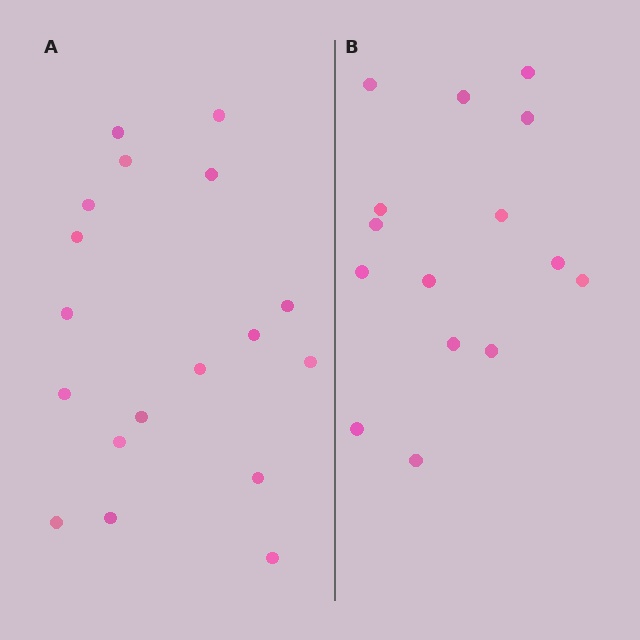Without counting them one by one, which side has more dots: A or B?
Region A (the left region) has more dots.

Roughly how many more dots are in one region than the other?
Region A has just a few more — roughly 2 or 3 more dots than region B.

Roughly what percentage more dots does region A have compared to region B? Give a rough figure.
About 20% more.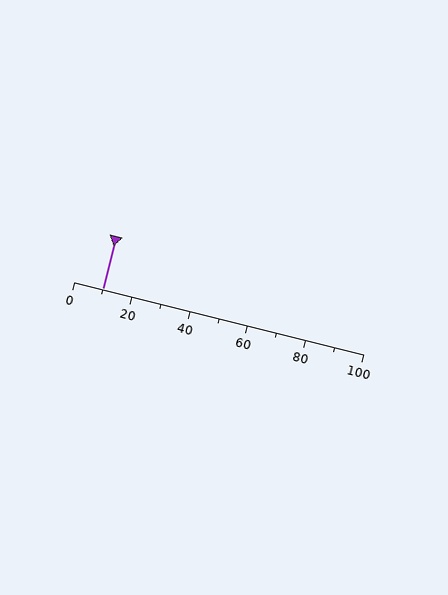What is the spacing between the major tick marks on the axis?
The major ticks are spaced 20 apart.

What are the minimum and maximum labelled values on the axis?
The axis runs from 0 to 100.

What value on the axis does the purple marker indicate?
The marker indicates approximately 10.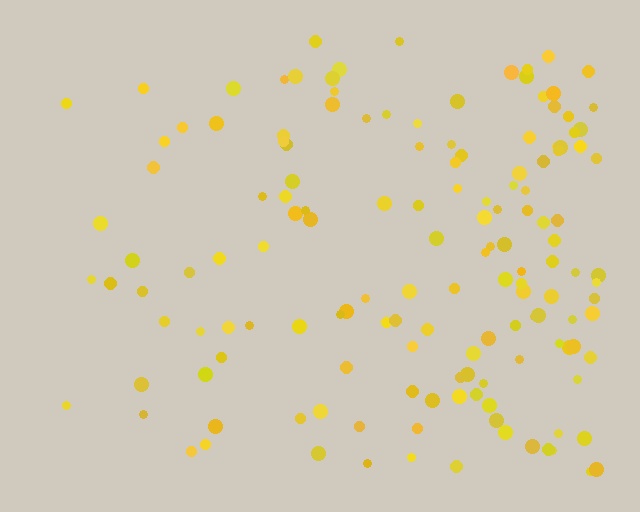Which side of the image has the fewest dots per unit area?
The left.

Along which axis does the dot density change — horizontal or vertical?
Horizontal.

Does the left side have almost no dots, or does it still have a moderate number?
Still a moderate number, just noticeably fewer than the right.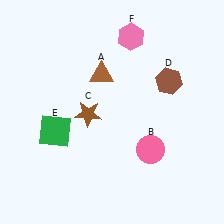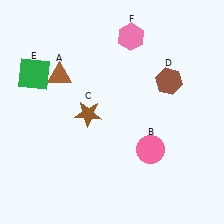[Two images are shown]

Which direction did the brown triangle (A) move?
The brown triangle (A) moved left.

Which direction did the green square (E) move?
The green square (E) moved up.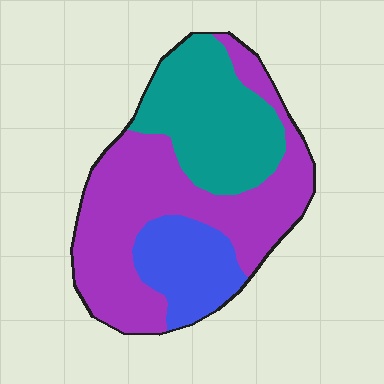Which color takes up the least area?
Blue, at roughly 20%.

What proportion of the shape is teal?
Teal takes up about one third (1/3) of the shape.